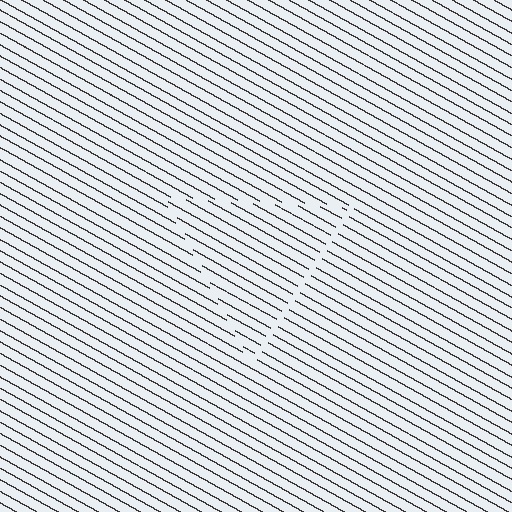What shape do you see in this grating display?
An illusory triangle. The interior of the shape contains the same grating, shifted by half a period — the contour is defined by the phase discontinuity where line-ends from the inner and outer gratings abut.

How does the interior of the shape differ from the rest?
The interior of the shape contains the same grating, shifted by half a period — the contour is defined by the phase discontinuity where line-ends from the inner and outer gratings abut.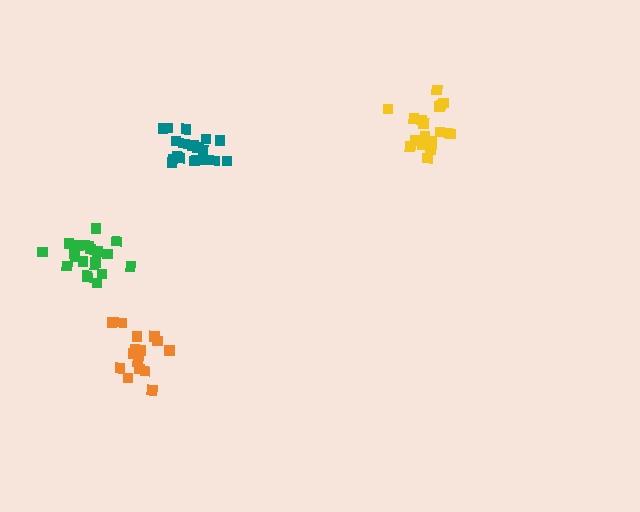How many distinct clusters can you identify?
There are 4 distinct clusters.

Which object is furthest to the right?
The yellow cluster is rightmost.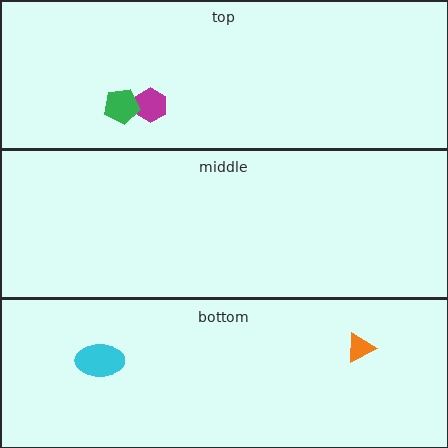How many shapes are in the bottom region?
2.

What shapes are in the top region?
The magenta hexagon, the green pentagon.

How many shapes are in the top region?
2.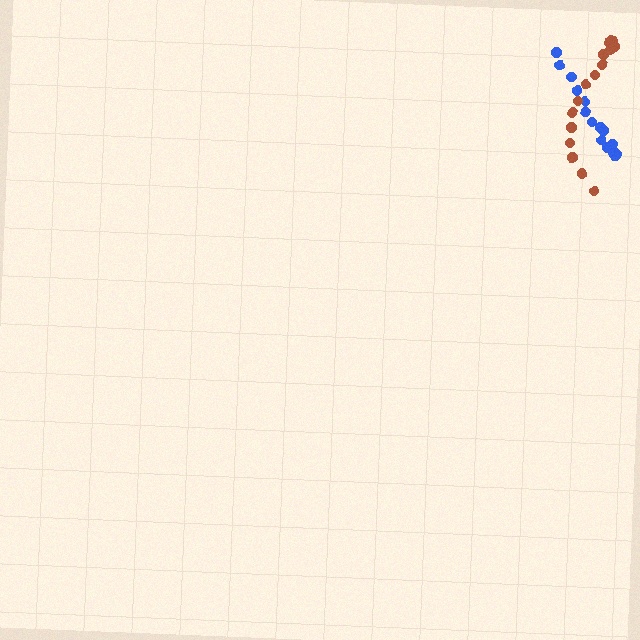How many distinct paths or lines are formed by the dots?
There are 2 distinct paths.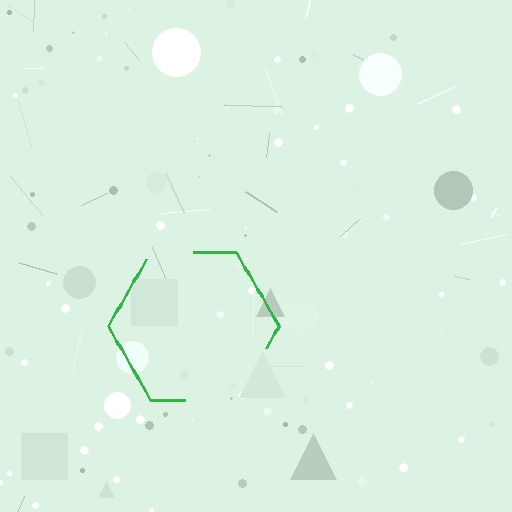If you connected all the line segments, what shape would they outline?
They would outline a hexagon.